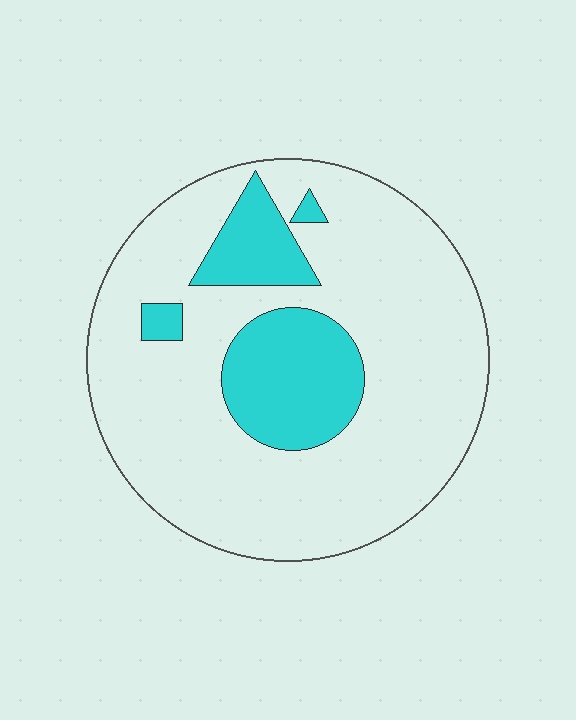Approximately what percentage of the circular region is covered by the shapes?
Approximately 20%.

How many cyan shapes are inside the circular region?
4.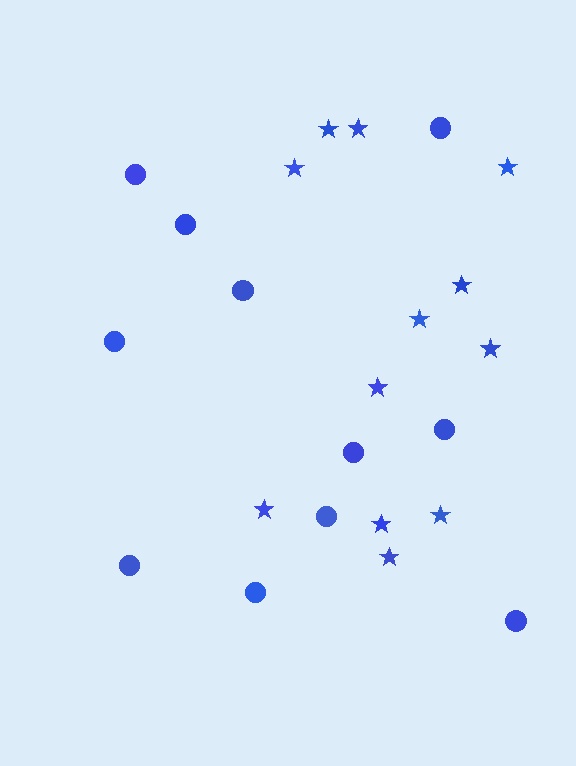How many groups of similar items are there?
There are 2 groups: one group of stars (12) and one group of circles (11).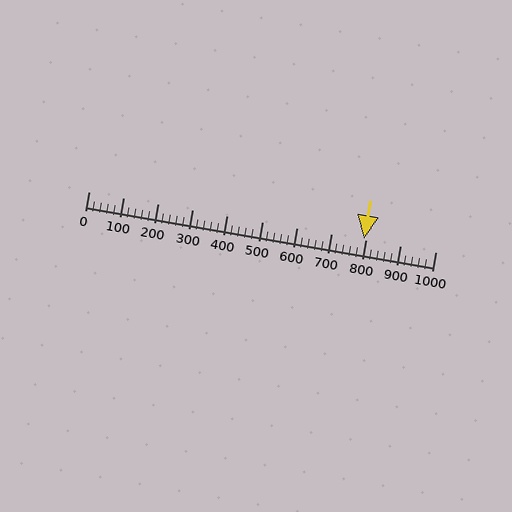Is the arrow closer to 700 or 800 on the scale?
The arrow is closer to 800.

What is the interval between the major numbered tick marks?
The major tick marks are spaced 100 units apart.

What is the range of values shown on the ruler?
The ruler shows values from 0 to 1000.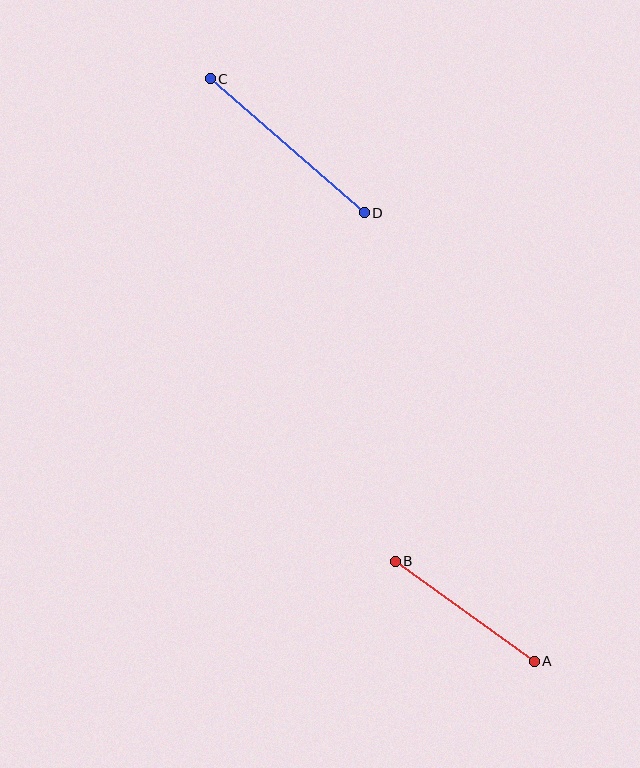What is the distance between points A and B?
The distance is approximately 171 pixels.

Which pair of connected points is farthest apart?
Points C and D are farthest apart.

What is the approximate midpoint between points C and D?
The midpoint is at approximately (287, 146) pixels.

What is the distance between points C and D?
The distance is approximately 204 pixels.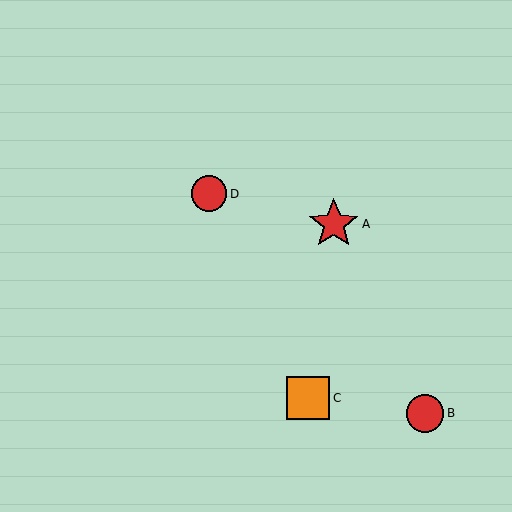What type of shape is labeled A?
Shape A is a red star.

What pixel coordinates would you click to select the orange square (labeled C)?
Click at (308, 398) to select the orange square C.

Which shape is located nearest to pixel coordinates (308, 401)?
The orange square (labeled C) at (308, 398) is nearest to that location.